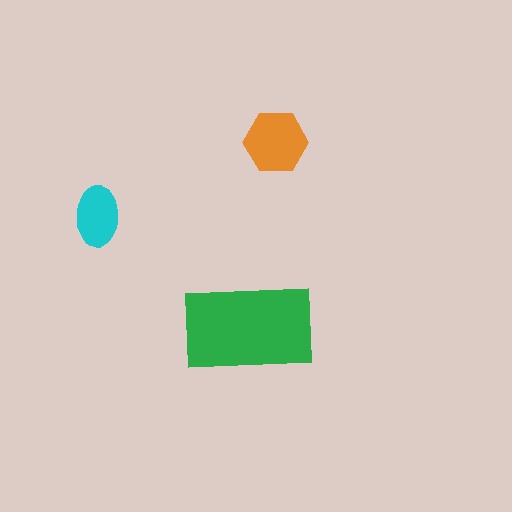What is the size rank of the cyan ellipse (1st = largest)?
3rd.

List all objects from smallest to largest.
The cyan ellipse, the orange hexagon, the green rectangle.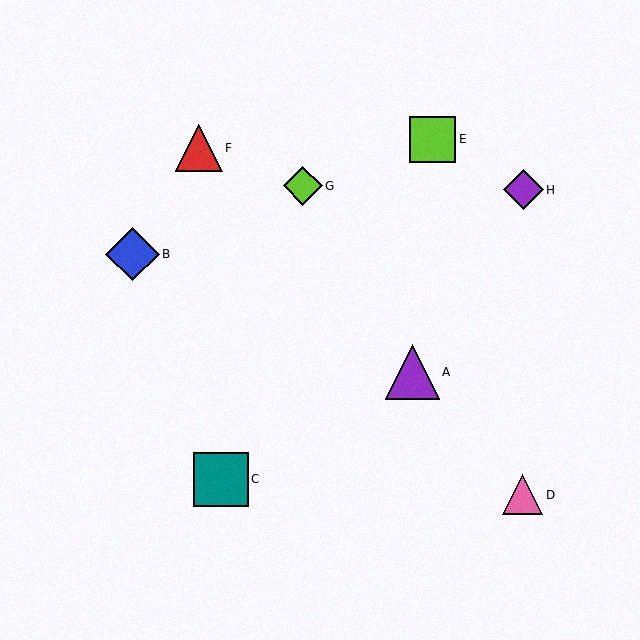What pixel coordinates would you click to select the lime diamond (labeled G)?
Click at (303, 186) to select the lime diamond G.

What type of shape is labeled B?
Shape B is a blue diamond.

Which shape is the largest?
The teal square (labeled C) is the largest.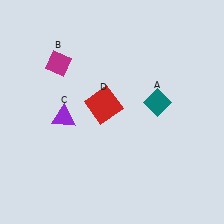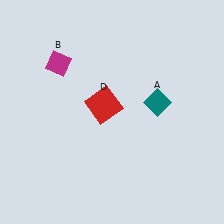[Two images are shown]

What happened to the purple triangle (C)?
The purple triangle (C) was removed in Image 2. It was in the bottom-left area of Image 1.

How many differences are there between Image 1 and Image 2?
There is 1 difference between the two images.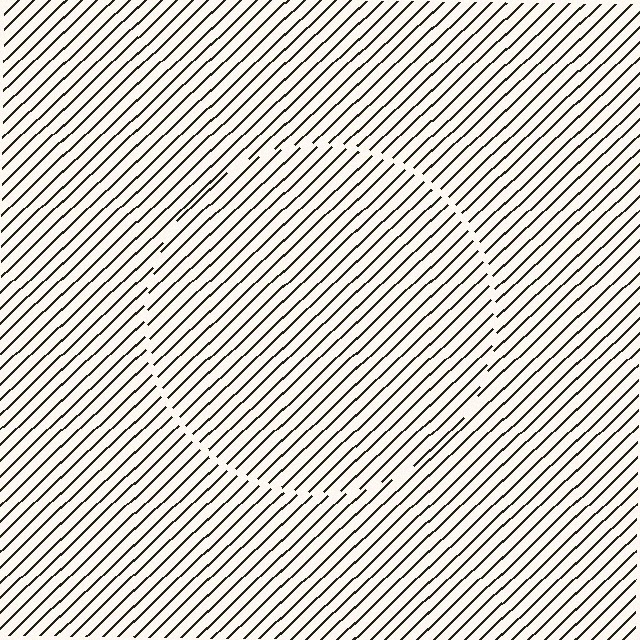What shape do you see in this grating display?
An illusory circle. The interior of the shape contains the same grating, shifted by half a period — the contour is defined by the phase discontinuity where line-ends from the inner and outer gratings abut.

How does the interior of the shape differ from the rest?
The interior of the shape contains the same grating, shifted by half a period — the contour is defined by the phase discontinuity where line-ends from the inner and outer gratings abut.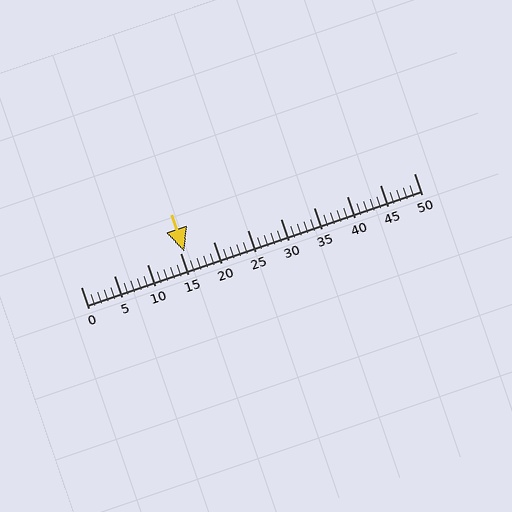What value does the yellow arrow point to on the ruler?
The yellow arrow points to approximately 16.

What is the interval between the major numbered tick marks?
The major tick marks are spaced 5 units apart.